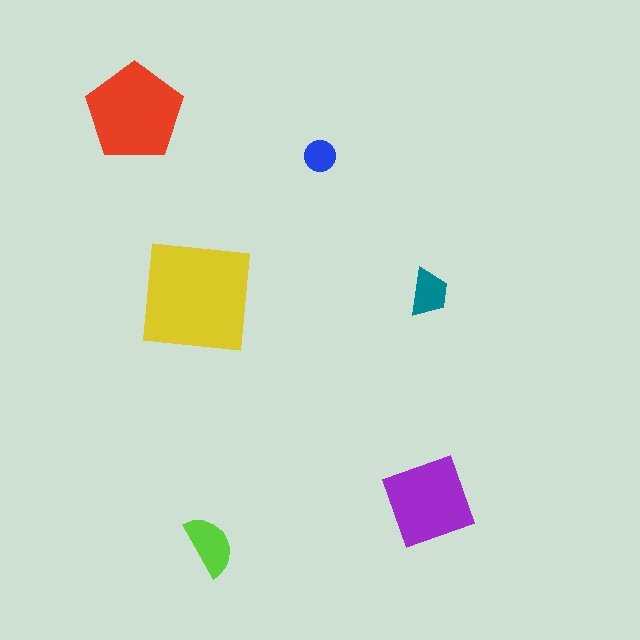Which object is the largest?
The yellow square.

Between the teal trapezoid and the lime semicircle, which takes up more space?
The lime semicircle.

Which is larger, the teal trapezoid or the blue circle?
The teal trapezoid.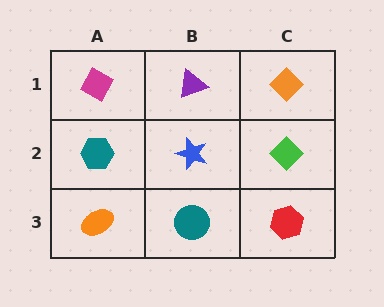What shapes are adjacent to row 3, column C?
A green diamond (row 2, column C), a teal circle (row 3, column B).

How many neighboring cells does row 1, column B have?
3.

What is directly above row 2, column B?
A purple triangle.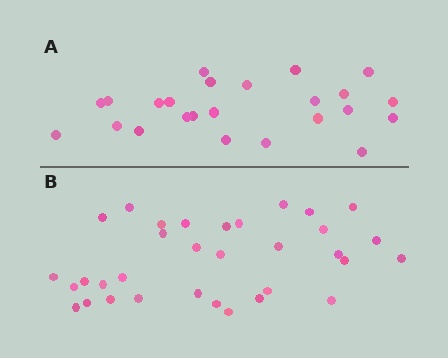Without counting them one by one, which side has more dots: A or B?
Region B (the bottom region) has more dots.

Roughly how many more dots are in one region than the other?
Region B has roughly 8 or so more dots than region A.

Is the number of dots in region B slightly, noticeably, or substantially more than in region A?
Region B has noticeably more, but not dramatically so. The ratio is roughly 1.4 to 1.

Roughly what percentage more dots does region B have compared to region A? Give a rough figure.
About 40% more.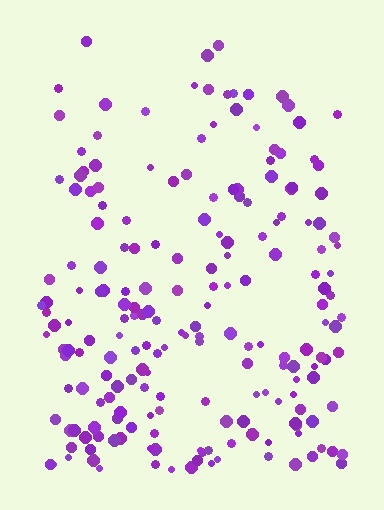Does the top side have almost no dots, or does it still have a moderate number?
Still a moderate number, just noticeably fewer than the bottom.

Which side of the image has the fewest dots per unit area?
The top.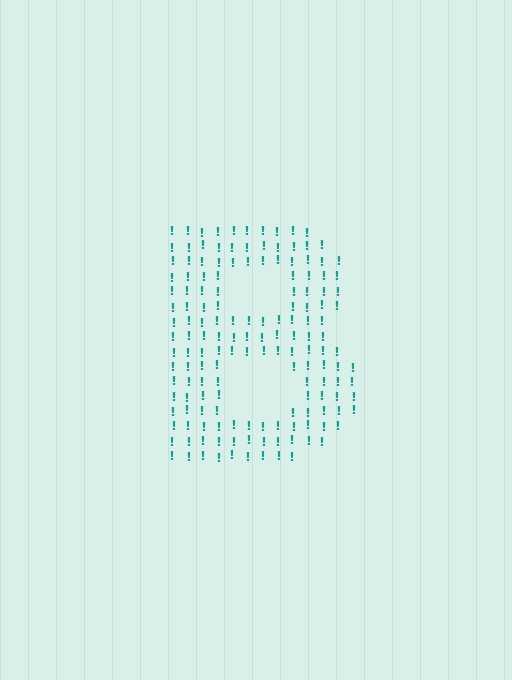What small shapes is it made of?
It is made of small exclamation marks.